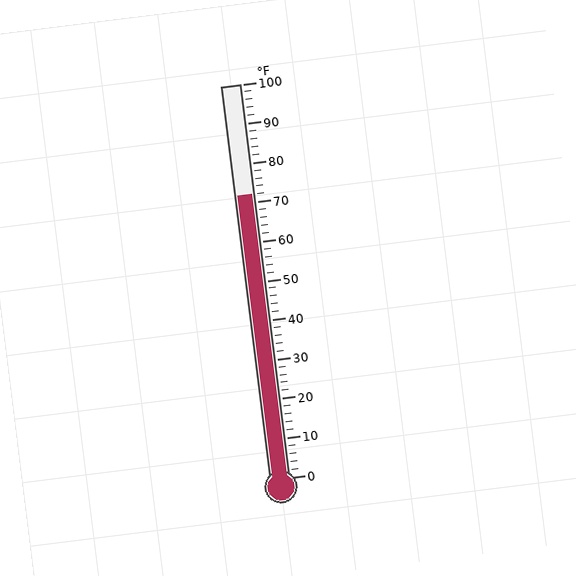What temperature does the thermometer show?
The thermometer shows approximately 72°F.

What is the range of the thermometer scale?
The thermometer scale ranges from 0°F to 100°F.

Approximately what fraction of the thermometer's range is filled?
The thermometer is filled to approximately 70% of its range.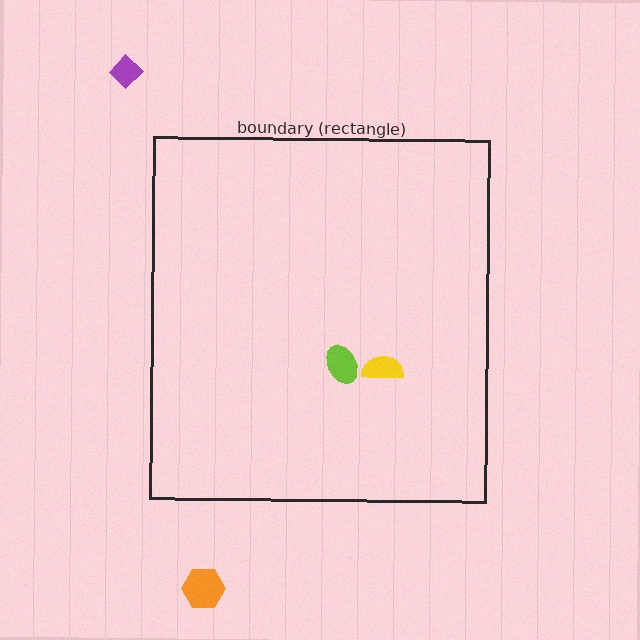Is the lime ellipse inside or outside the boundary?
Inside.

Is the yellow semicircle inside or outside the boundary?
Inside.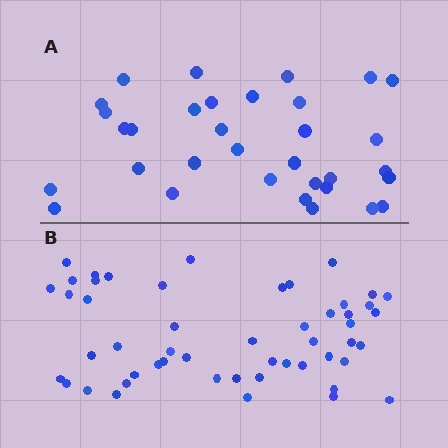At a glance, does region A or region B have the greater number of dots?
Region B (the bottom region) has more dots.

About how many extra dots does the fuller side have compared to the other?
Region B has approximately 20 more dots than region A.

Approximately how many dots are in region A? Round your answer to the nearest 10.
About 30 dots. (The exact count is 33, which rounds to 30.)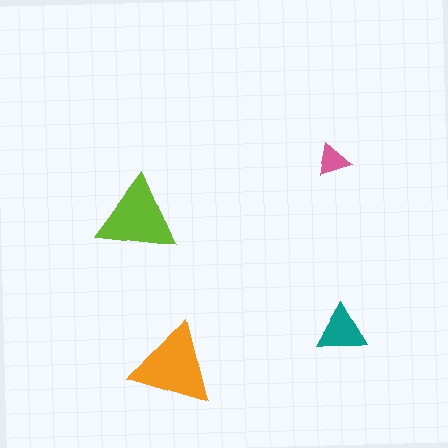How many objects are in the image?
There are 4 objects in the image.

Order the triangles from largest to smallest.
the orange one, the lime one, the teal one, the pink one.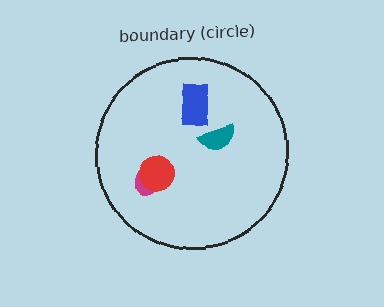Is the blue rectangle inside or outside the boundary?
Inside.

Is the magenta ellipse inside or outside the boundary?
Inside.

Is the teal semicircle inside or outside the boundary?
Inside.